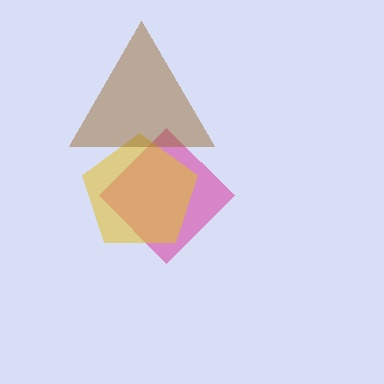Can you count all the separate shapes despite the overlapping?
Yes, there are 3 separate shapes.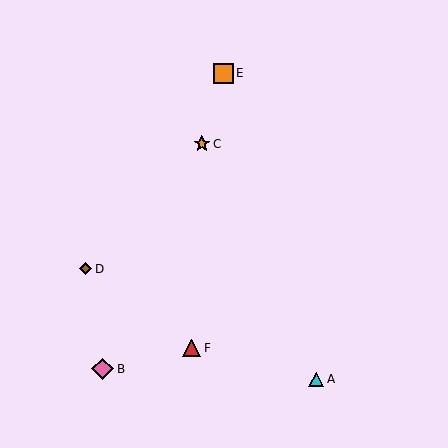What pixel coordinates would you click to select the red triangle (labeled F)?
Click at (192, 348) to select the red triangle F.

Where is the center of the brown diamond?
The center of the brown diamond is at (86, 269).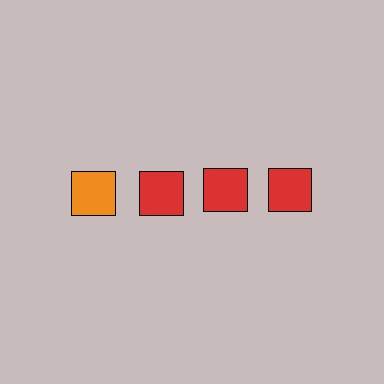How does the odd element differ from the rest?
It has a different color: orange instead of red.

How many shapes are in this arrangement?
There are 4 shapes arranged in a grid pattern.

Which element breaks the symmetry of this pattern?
The orange square in the top row, leftmost column breaks the symmetry. All other shapes are red squares.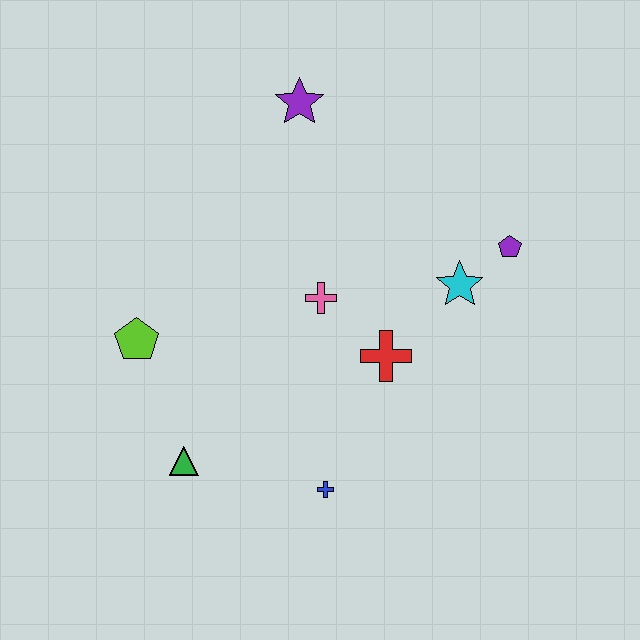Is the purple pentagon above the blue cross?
Yes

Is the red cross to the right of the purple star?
Yes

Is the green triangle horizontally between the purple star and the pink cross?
No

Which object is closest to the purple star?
The pink cross is closest to the purple star.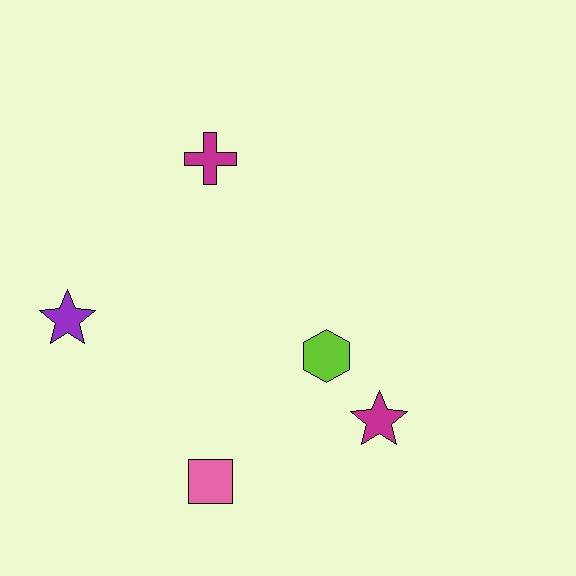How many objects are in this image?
There are 5 objects.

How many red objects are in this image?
There are no red objects.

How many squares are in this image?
There is 1 square.